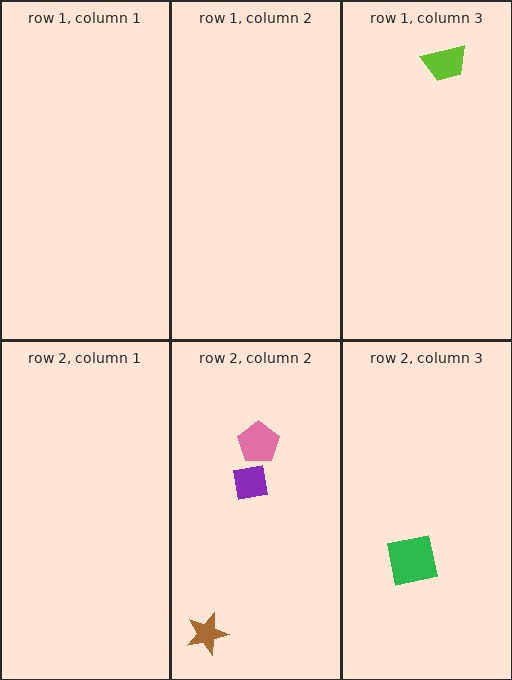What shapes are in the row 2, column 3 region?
The green square.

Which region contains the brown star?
The row 2, column 2 region.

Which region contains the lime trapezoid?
The row 1, column 3 region.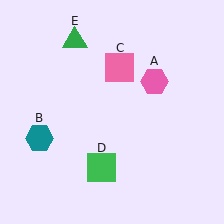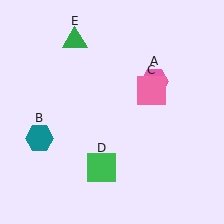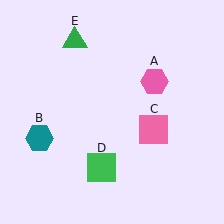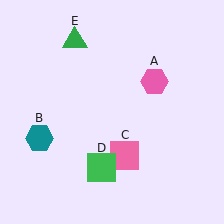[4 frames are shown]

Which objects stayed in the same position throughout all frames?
Pink hexagon (object A) and teal hexagon (object B) and green square (object D) and green triangle (object E) remained stationary.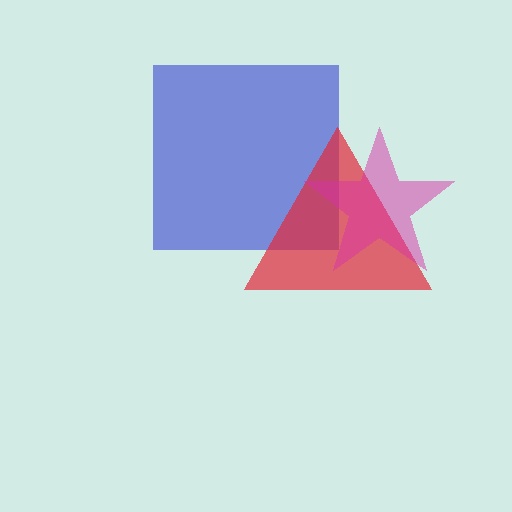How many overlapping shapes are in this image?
There are 3 overlapping shapes in the image.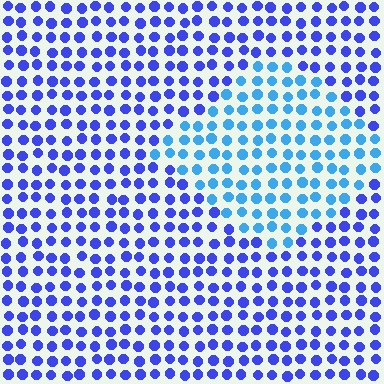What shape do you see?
I see a diamond.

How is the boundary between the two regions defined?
The boundary is defined purely by a slight shift in hue (about 35 degrees). Spacing, size, and orientation are identical on both sides.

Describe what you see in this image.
The image is filled with small blue elements in a uniform arrangement. A diamond-shaped region is visible where the elements are tinted to a slightly different hue, forming a subtle color boundary.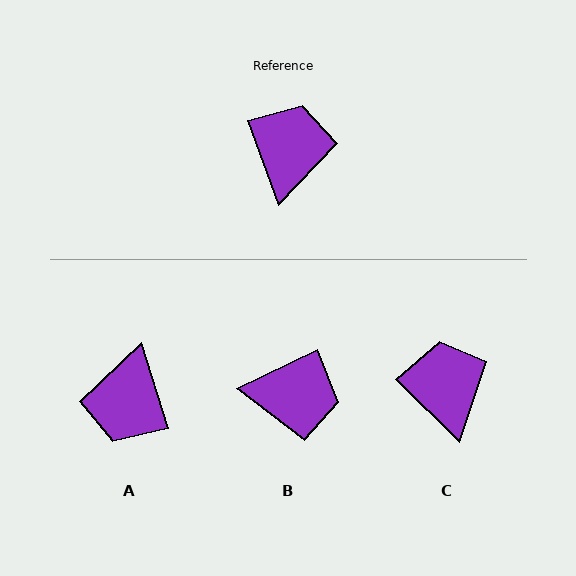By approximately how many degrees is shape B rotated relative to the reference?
Approximately 84 degrees clockwise.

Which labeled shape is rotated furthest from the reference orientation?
A, about 178 degrees away.